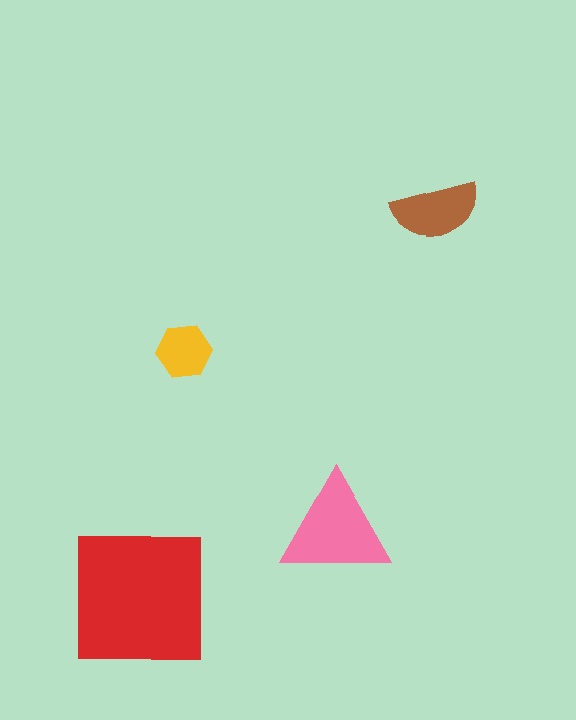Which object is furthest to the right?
The brown semicircle is rightmost.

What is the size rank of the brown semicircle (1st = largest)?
3rd.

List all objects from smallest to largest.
The yellow hexagon, the brown semicircle, the pink triangle, the red square.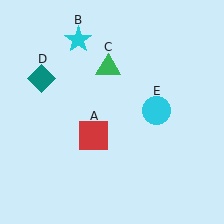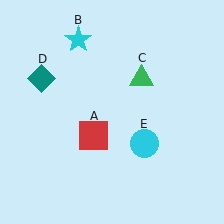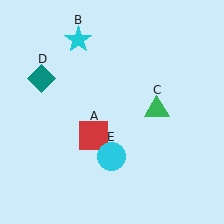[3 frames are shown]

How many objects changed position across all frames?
2 objects changed position: green triangle (object C), cyan circle (object E).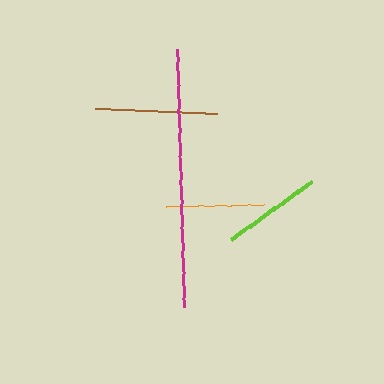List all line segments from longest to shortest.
From longest to shortest: magenta, brown, lime, orange.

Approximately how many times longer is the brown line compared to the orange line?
The brown line is approximately 1.3 times the length of the orange line.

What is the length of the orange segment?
The orange segment is approximately 97 pixels long.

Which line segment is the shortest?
The orange line is the shortest at approximately 97 pixels.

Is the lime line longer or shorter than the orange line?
The lime line is longer than the orange line.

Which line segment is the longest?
The magenta line is the longest at approximately 258 pixels.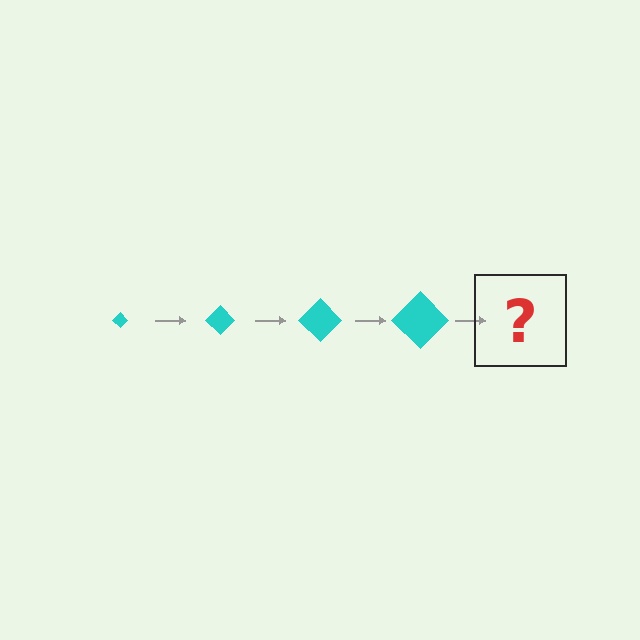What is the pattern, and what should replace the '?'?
The pattern is that the diamond gets progressively larger each step. The '?' should be a cyan diamond, larger than the previous one.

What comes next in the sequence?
The next element should be a cyan diamond, larger than the previous one.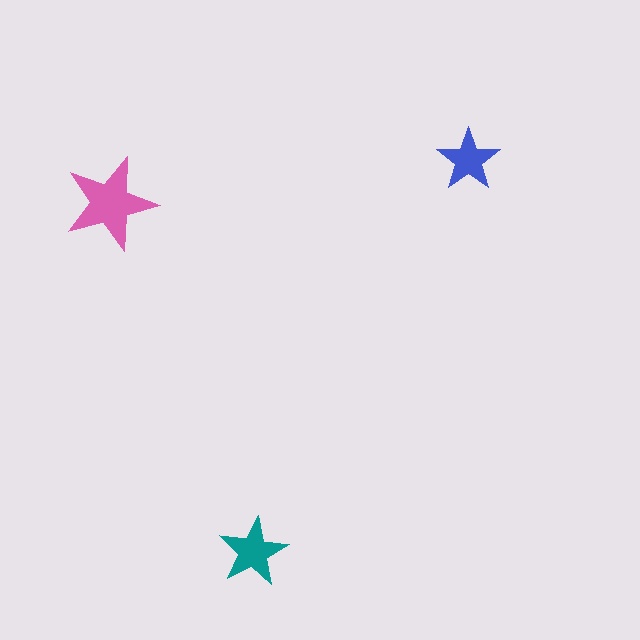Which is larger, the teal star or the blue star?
The teal one.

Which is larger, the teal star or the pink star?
The pink one.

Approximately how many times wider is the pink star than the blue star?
About 1.5 times wider.